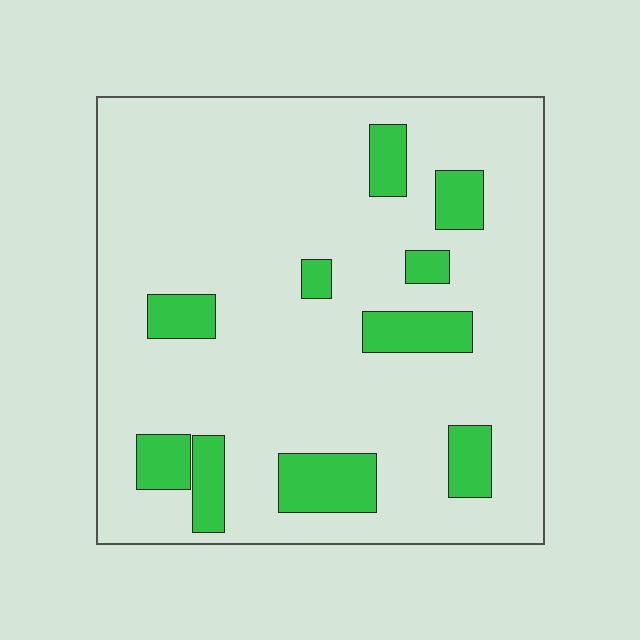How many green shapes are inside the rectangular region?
10.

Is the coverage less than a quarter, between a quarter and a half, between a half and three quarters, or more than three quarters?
Less than a quarter.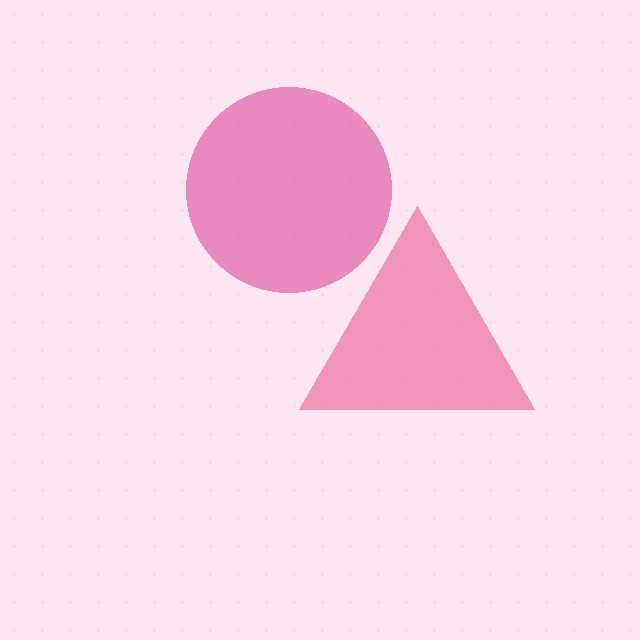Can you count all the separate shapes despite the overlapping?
Yes, there are 2 separate shapes.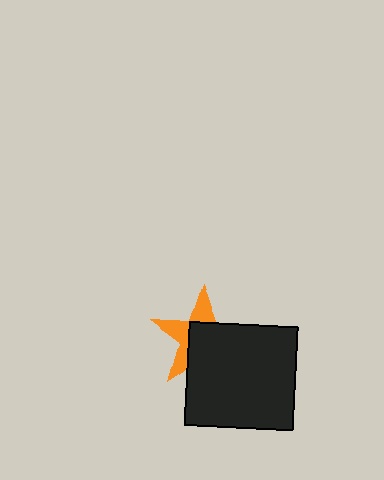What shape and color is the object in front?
The object in front is a black rectangle.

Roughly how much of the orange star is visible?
A small part of it is visible (roughly 42%).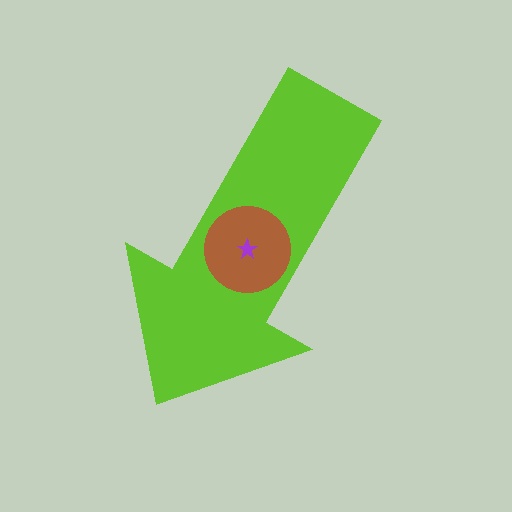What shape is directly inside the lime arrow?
The brown circle.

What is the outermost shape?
The lime arrow.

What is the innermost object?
The purple star.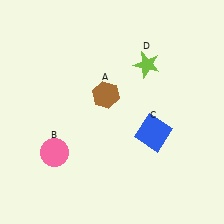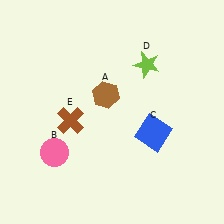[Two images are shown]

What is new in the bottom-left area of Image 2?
A brown cross (E) was added in the bottom-left area of Image 2.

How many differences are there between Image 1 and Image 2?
There is 1 difference between the two images.